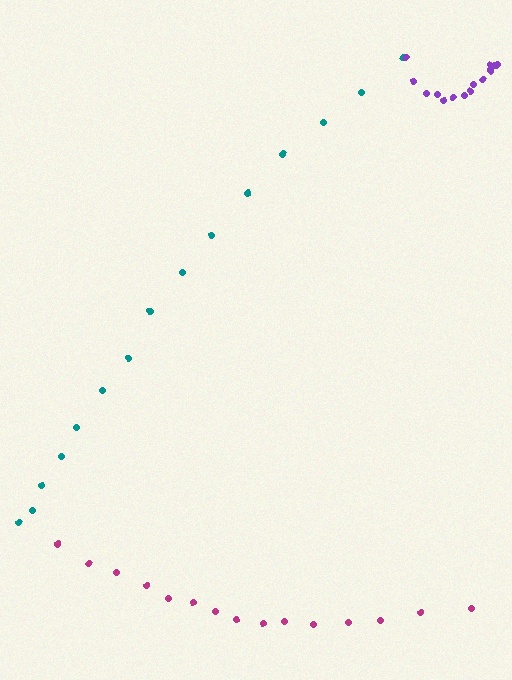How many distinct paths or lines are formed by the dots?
There are 3 distinct paths.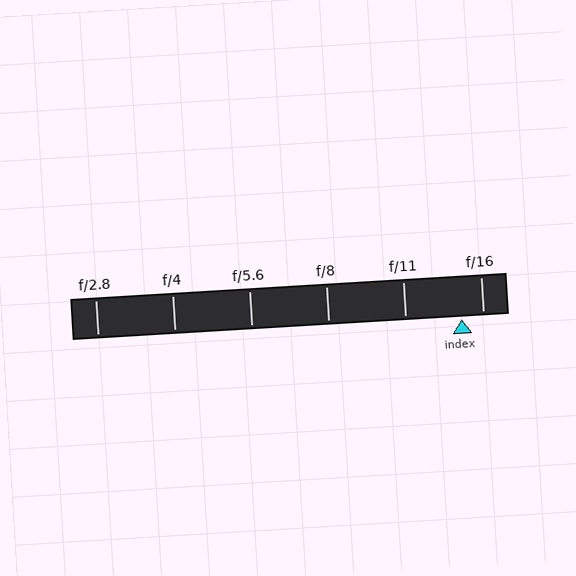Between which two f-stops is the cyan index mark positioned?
The index mark is between f/11 and f/16.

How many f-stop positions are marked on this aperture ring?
There are 6 f-stop positions marked.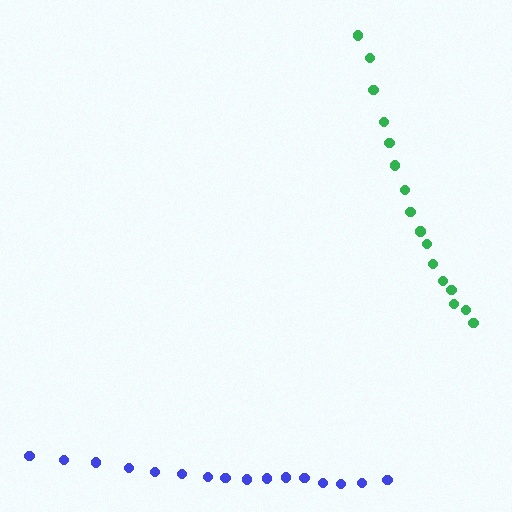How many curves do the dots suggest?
There are 2 distinct paths.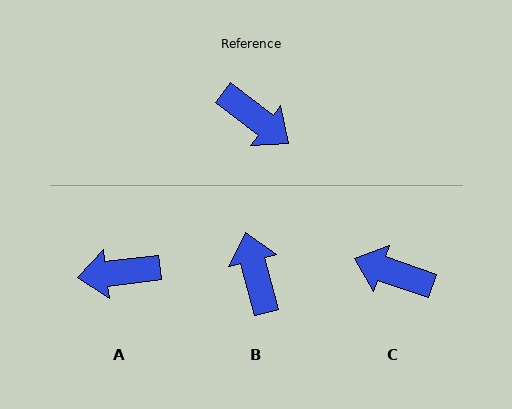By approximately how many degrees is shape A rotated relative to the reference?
Approximately 135 degrees clockwise.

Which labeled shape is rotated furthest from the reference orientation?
C, about 162 degrees away.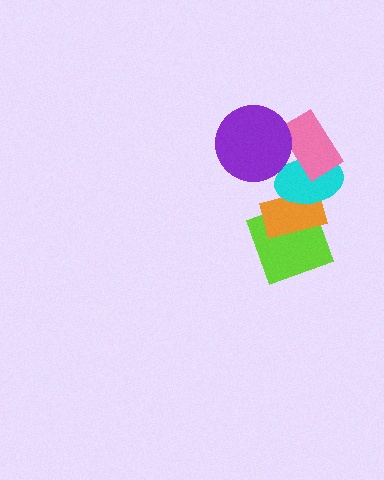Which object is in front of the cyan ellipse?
The pink rectangle is in front of the cyan ellipse.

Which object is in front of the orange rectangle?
The cyan ellipse is in front of the orange rectangle.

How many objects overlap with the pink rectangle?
2 objects overlap with the pink rectangle.